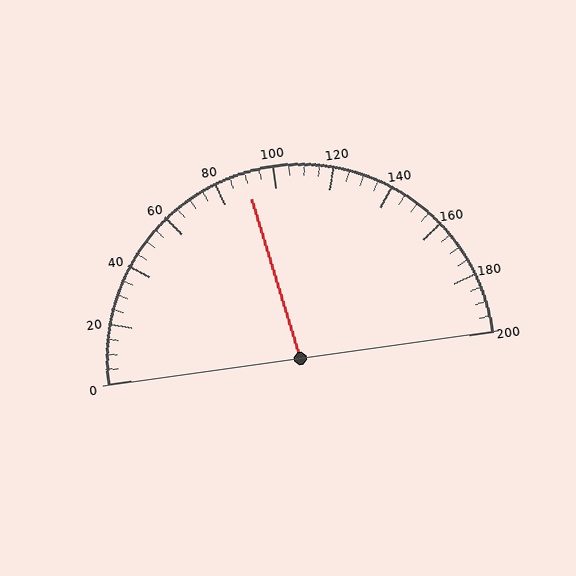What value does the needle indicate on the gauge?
The needle indicates approximately 90.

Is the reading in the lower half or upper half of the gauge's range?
The reading is in the lower half of the range (0 to 200).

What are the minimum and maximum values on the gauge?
The gauge ranges from 0 to 200.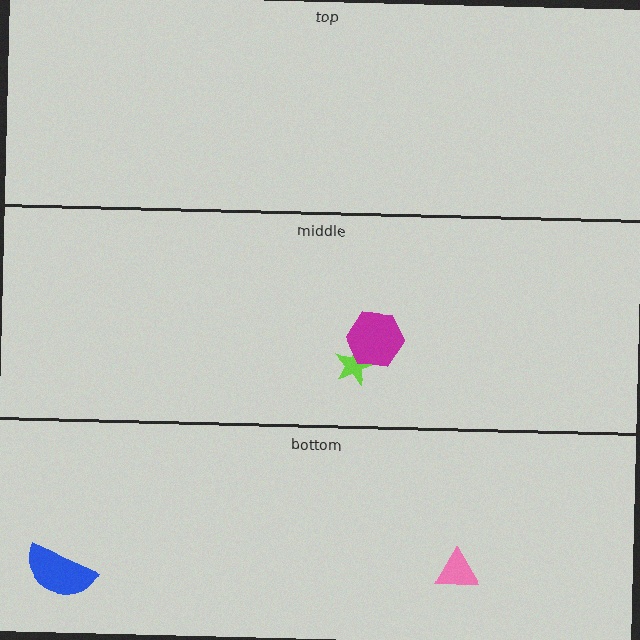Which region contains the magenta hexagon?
The middle region.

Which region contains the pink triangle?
The bottom region.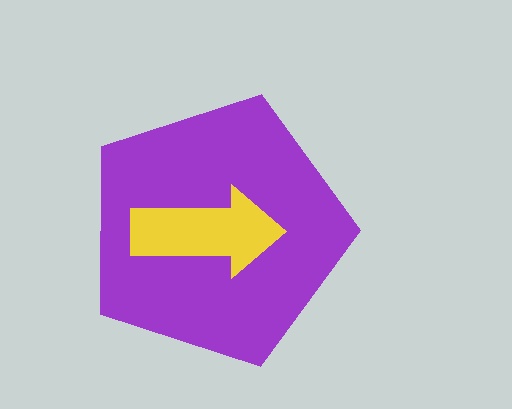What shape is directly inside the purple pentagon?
The yellow arrow.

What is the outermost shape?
The purple pentagon.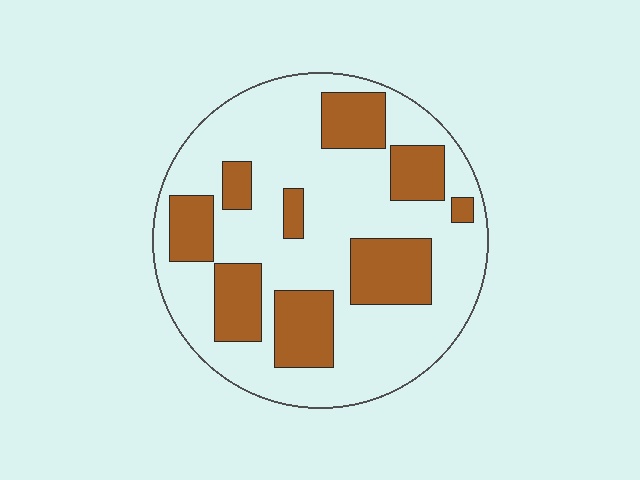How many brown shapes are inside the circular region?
9.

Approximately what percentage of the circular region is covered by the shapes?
Approximately 30%.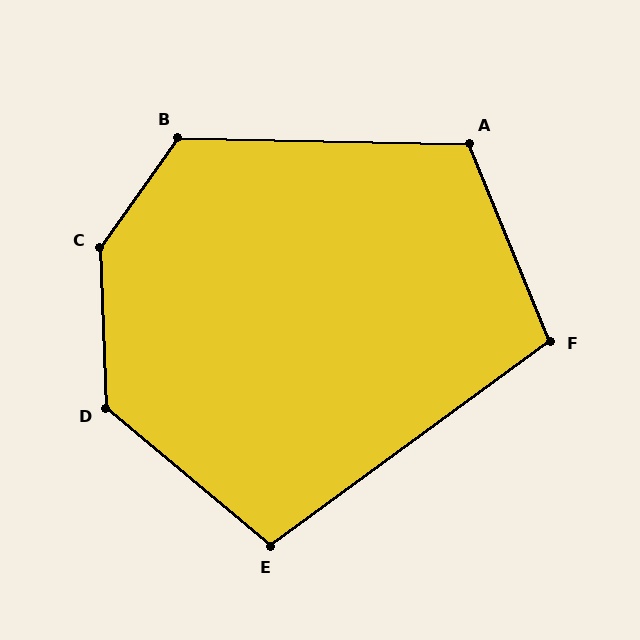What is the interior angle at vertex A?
Approximately 113 degrees (obtuse).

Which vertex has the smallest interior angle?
E, at approximately 104 degrees.